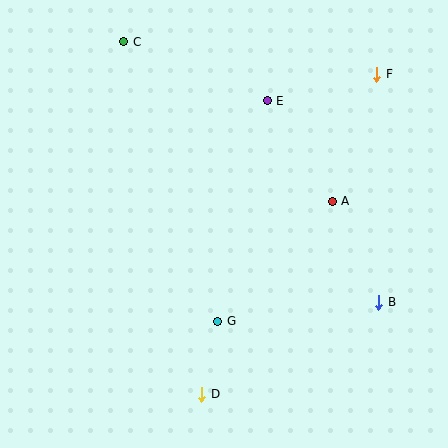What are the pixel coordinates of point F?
Point F is at (377, 74).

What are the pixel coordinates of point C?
Point C is at (123, 42).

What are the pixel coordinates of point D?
Point D is at (202, 394).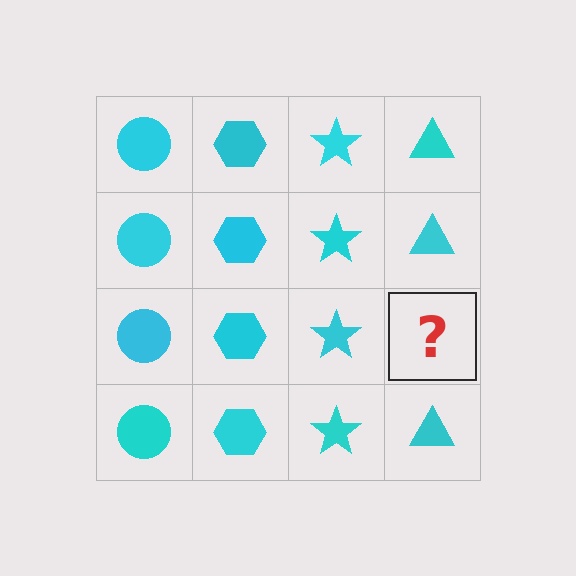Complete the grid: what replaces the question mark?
The question mark should be replaced with a cyan triangle.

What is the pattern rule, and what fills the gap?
The rule is that each column has a consistent shape. The gap should be filled with a cyan triangle.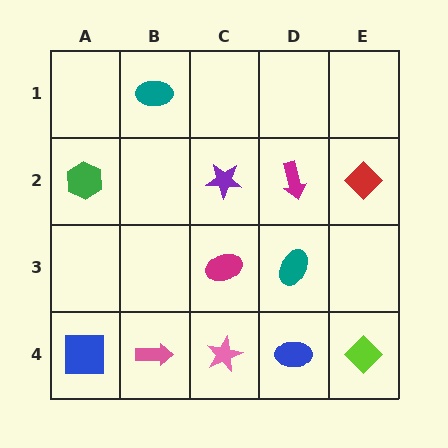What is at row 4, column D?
A blue ellipse.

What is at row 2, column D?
A magenta arrow.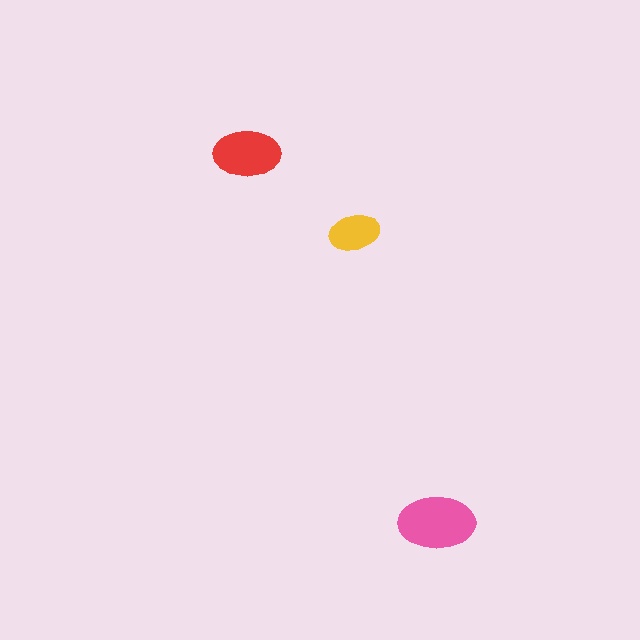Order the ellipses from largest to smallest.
the pink one, the red one, the yellow one.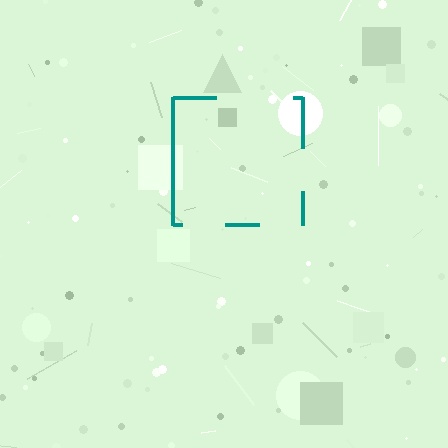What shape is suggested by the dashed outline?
The dashed outline suggests a square.